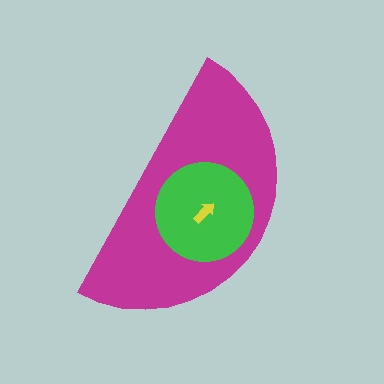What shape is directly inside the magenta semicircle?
The green circle.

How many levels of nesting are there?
3.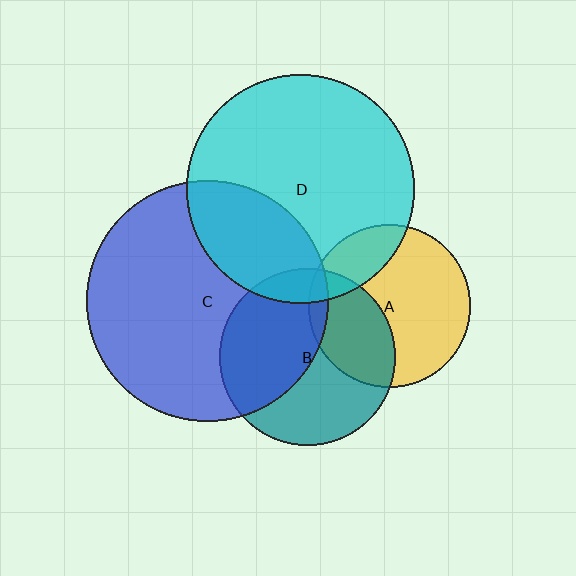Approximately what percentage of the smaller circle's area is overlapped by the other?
Approximately 20%.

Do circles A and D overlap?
Yes.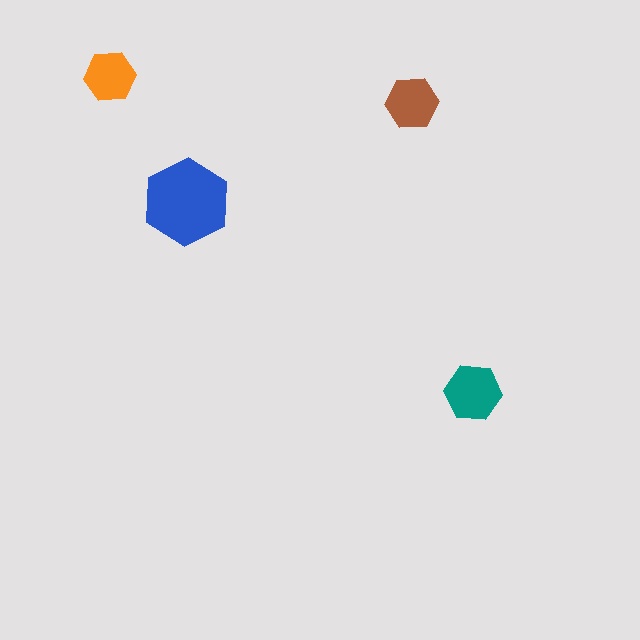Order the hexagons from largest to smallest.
the blue one, the teal one, the brown one, the orange one.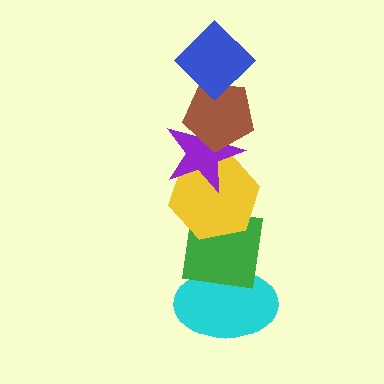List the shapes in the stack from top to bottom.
From top to bottom: the blue diamond, the brown pentagon, the purple star, the yellow hexagon, the green square, the cyan ellipse.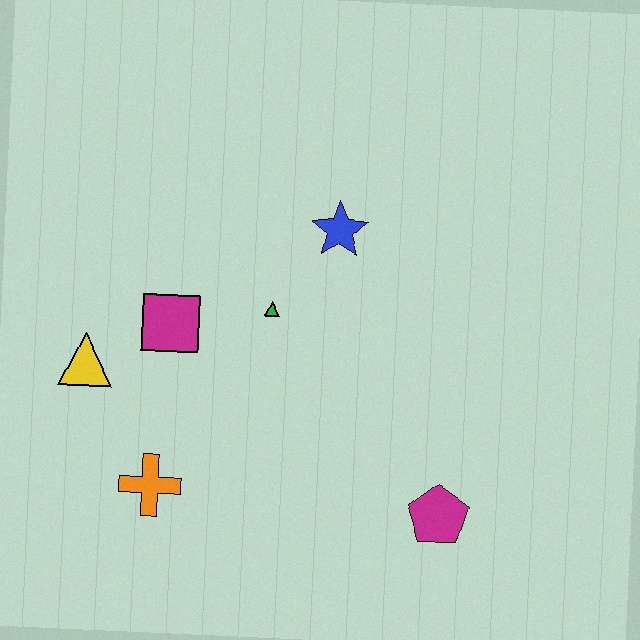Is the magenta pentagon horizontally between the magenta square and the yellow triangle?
No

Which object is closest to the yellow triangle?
The magenta square is closest to the yellow triangle.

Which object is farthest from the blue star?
The orange cross is farthest from the blue star.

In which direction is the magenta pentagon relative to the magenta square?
The magenta pentagon is to the right of the magenta square.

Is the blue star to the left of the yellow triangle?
No